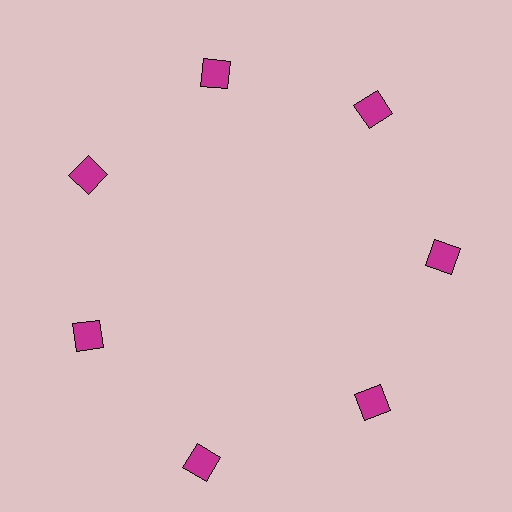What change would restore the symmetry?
The symmetry would be restored by moving it inward, back onto the ring so that all 7 diamonds sit at equal angles and equal distance from the center.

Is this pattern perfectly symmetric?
No. The 7 magenta diamonds are arranged in a ring, but one element near the 6 o'clock position is pushed outward from the center, breaking the 7-fold rotational symmetry.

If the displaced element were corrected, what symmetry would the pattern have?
It would have 7-fold rotational symmetry — the pattern would map onto itself every 51 degrees.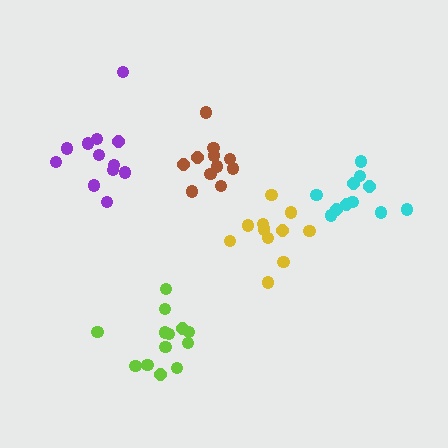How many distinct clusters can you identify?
There are 5 distinct clusters.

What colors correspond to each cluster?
The clusters are colored: lime, purple, yellow, brown, cyan.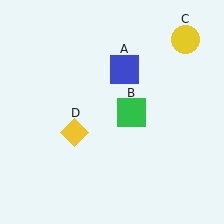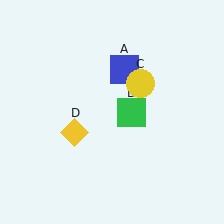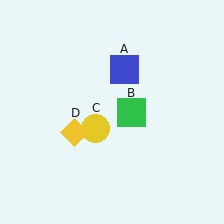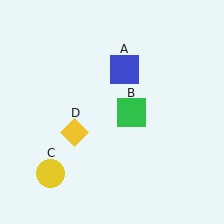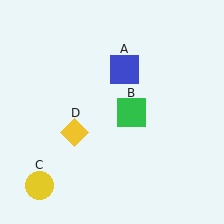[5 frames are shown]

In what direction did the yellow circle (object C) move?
The yellow circle (object C) moved down and to the left.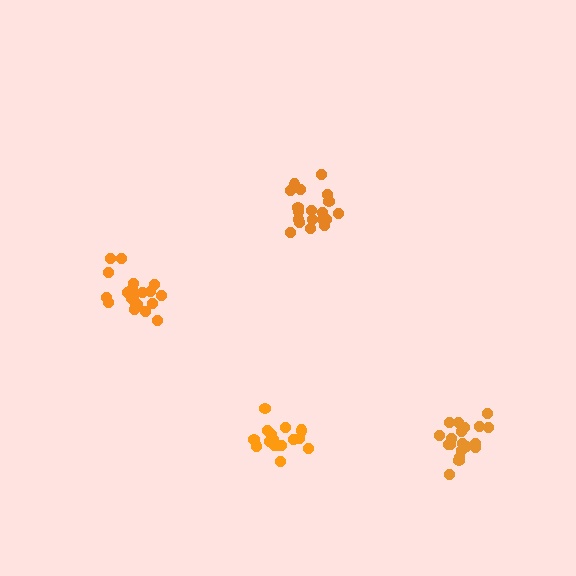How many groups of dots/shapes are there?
There are 4 groups.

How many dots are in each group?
Group 1: 19 dots, Group 2: 19 dots, Group 3: 18 dots, Group 4: 20 dots (76 total).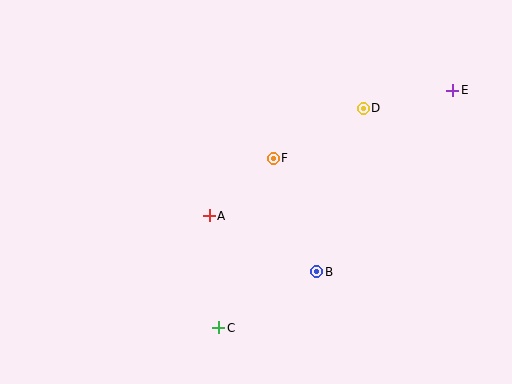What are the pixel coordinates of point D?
Point D is at (363, 108).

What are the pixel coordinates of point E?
Point E is at (453, 90).